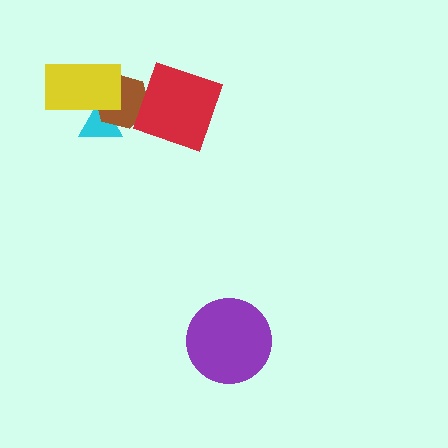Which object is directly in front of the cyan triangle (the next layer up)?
The brown hexagon is directly in front of the cyan triangle.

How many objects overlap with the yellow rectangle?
2 objects overlap with the yellow rectangle.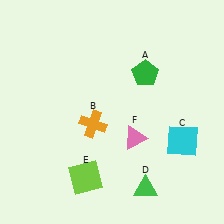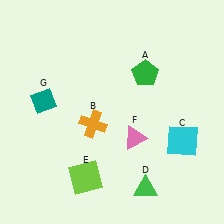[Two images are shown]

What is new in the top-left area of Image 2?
A teal diamond (G) was added in the top-left area of Image 2.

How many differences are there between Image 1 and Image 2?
There is 1 difference between the two images.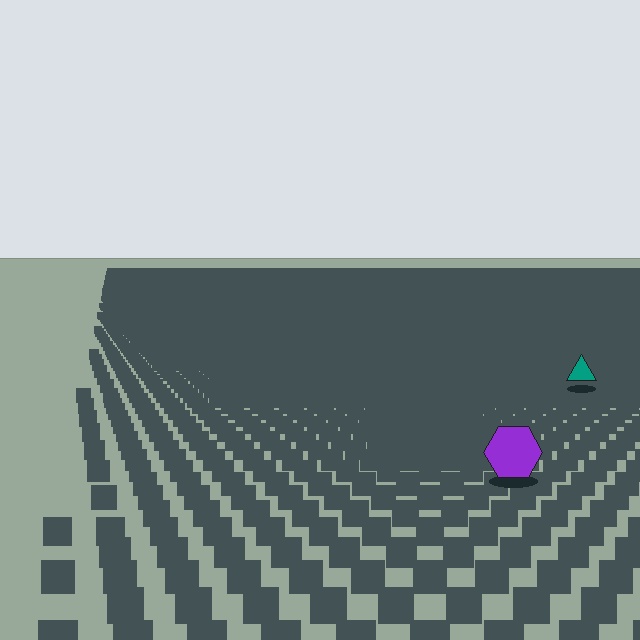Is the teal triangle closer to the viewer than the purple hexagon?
No. The purple hexagon is closer — you can tell from the texture gradient: the ground texture is coarser near it.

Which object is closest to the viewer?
The purple hexagon is closest. The texture marks near it are larger and more spread out.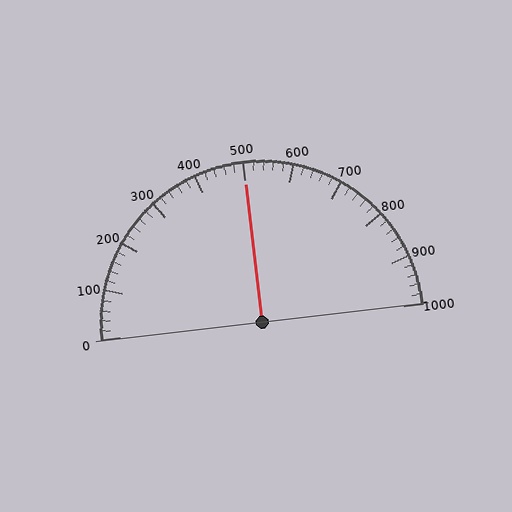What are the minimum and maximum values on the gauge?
The gauge ranges from 0 to 1000.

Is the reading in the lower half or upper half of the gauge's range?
The reading is in the upper half of the range (0 to 1000).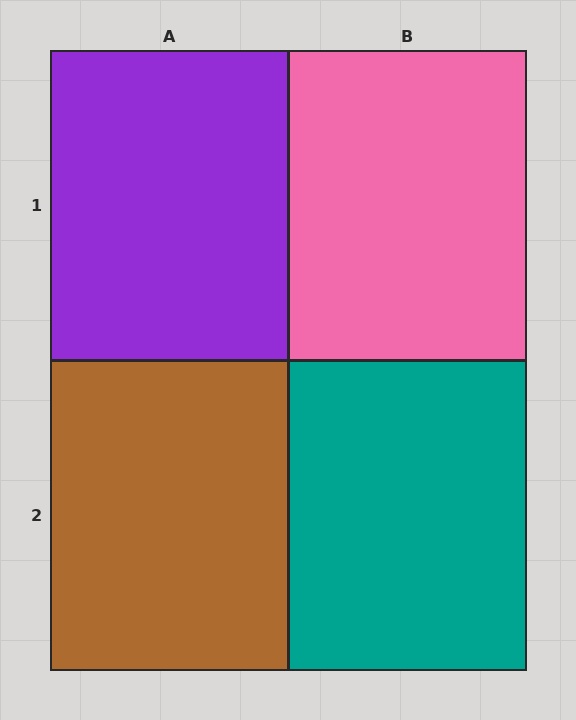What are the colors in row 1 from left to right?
Purple, pink.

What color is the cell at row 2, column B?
Teal.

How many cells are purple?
1 cell is purple.